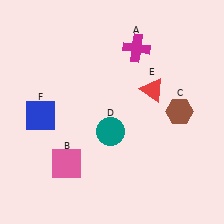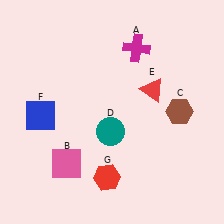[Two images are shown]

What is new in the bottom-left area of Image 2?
A red hexagon (G) was added in the bottom-left area of Image 2.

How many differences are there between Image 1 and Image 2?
There is 1 difference between the two images.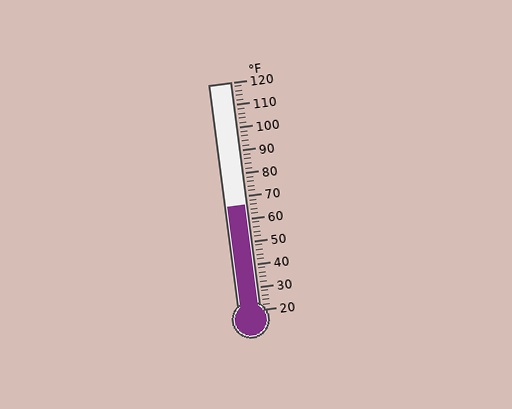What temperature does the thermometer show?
The thermometer shows approximately 66°F.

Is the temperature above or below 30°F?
The temperature is above 30°F.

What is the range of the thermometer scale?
The thermometer scale ranges from 20°F to 120°F.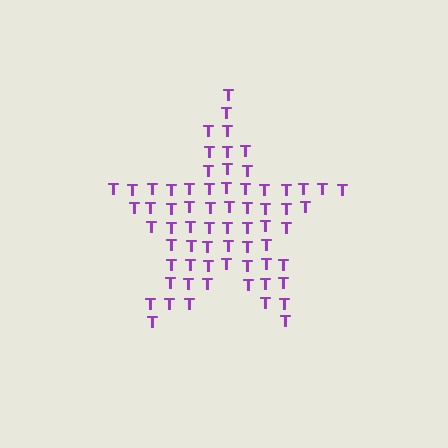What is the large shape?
The large shape is a star.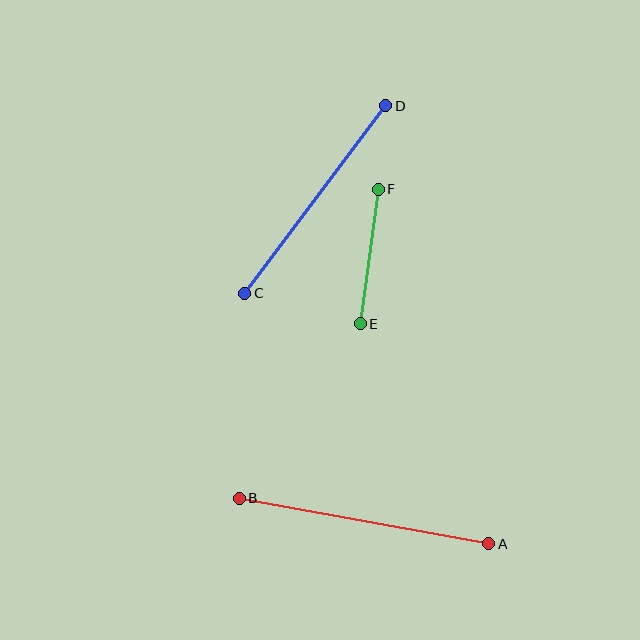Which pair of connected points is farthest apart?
Points A and B are farthest apart.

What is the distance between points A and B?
The distance is approximately 253 pixels.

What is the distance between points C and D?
The distance is approximately 235 pixels.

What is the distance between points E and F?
The distance is approximately 135 pixels.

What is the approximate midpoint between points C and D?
The midpoint is at approximately (315, 200) pixels.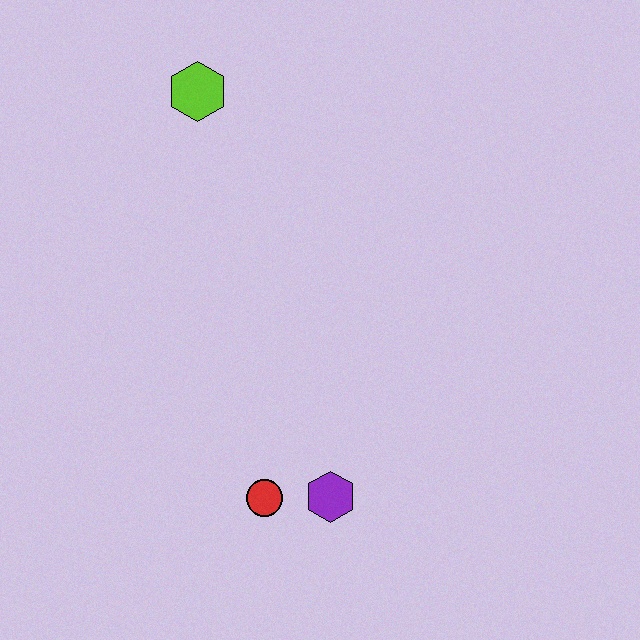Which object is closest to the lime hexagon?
The red circle is closest to the lime hexagon.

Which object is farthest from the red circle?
The lime hexagon is farthest from the red circle.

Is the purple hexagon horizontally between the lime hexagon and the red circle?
No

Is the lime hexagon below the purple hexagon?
No